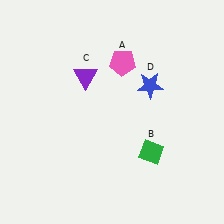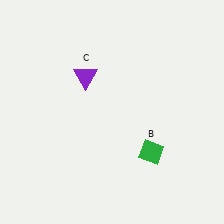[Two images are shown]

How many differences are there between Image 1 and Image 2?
There are 2 differences between the two images.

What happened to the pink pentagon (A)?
The pink pentagon (A) was removed in Image 2. It was in the top-right area of Image 1.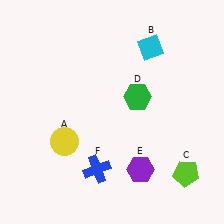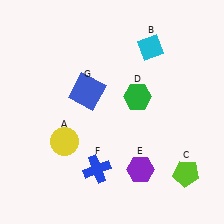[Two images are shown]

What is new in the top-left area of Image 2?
A blue square (G) was added in the top-left area of Image 2.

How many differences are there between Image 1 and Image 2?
There is 1 difference between the two images.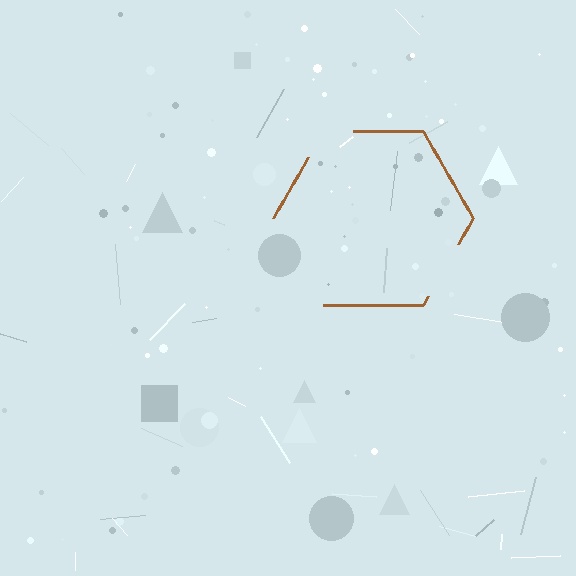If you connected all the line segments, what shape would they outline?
They would outline a hexagon.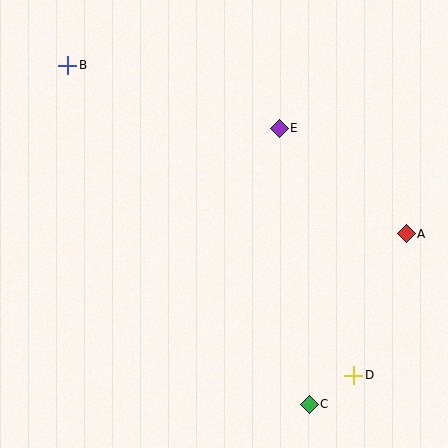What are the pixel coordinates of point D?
Point D is at (354, 375).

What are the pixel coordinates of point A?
Point A is at (406, 234).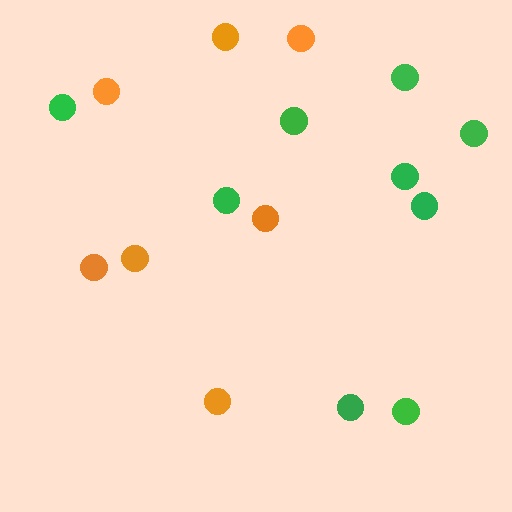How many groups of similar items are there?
There are 2 groups: one group of orange circles (7) and one group of green circles (9).